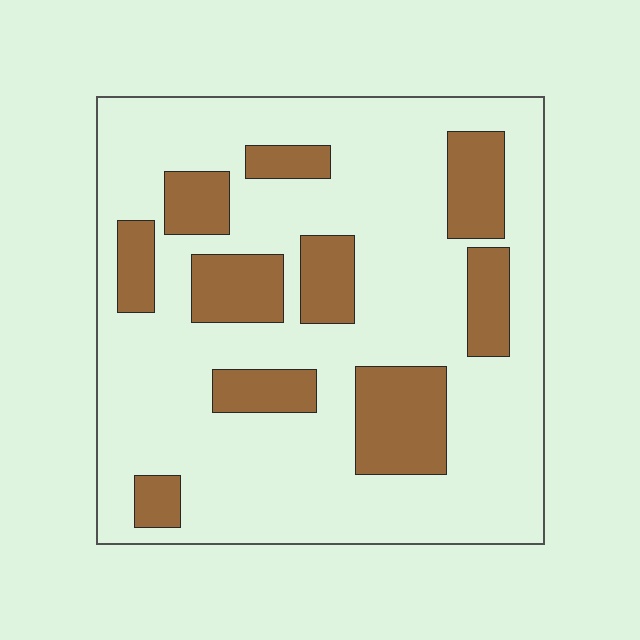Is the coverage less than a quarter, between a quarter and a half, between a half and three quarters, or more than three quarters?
Less than a quarter.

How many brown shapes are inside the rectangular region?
10.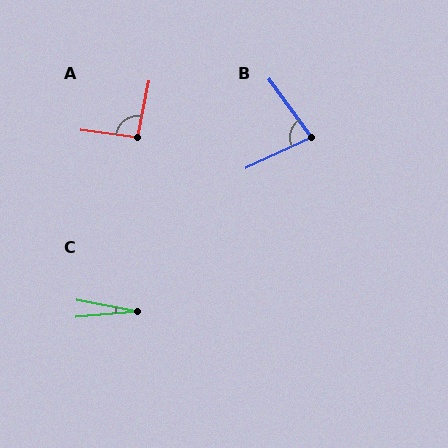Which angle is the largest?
A, at approximately 94 degrees.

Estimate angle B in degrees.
Approximately 79 degrees.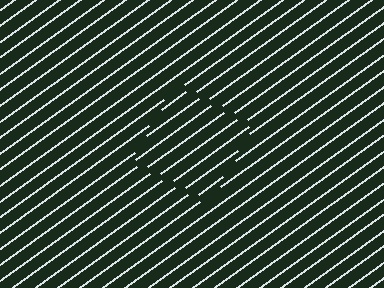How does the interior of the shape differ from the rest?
The interior of the shape contains the same grating, shifted by half a period — the contour is defined by the phase discontinuity where line-ends from the inner and outer gratings abut.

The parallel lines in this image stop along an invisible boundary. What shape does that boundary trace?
An illusory square. The interior of the shape contains the same grating, shifted by half a period — the contour is defined by the phase discontinuity where line-ends from the inner and outer gratings abut.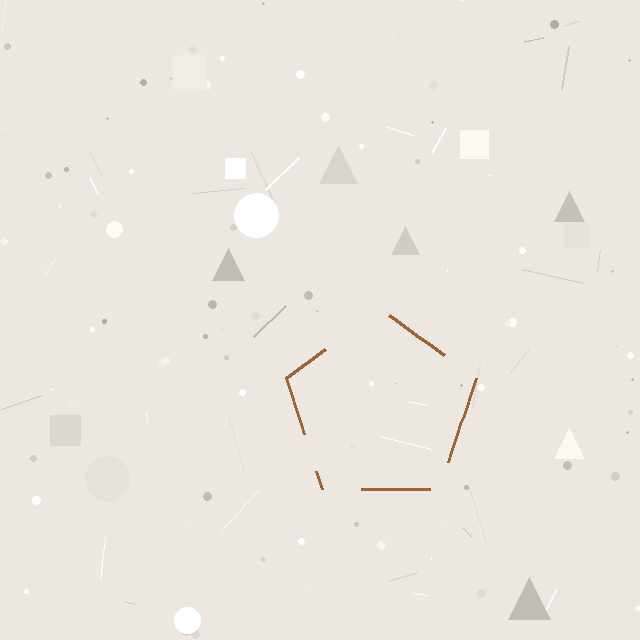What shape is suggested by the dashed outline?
The dashed outline suggests a pentagon.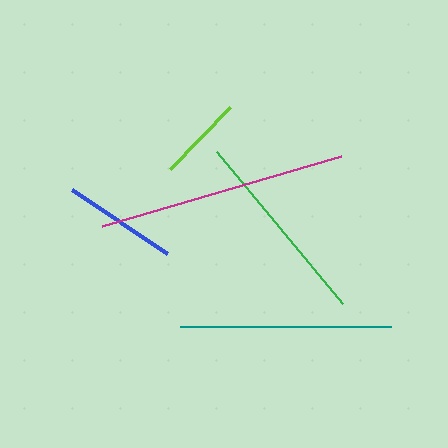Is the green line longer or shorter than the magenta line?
The magenta line is longer than the green line.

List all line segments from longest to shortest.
From longest to shortest: magenta, teal, green, blue, lime.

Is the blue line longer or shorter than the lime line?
The blue line is longer than the lime line.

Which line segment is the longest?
The magenta line is the longest at approximately 249 pixels.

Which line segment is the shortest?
The lime line is the shortest at approximately 87 pixels.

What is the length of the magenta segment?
The magenta segment is approximately 249 pixels long.